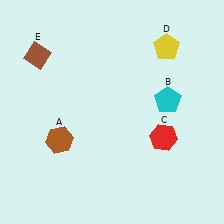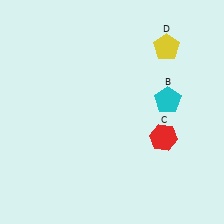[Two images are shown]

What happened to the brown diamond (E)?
The brown diamond (E) was removed in Image 2. It was in the top-left area of Image 1.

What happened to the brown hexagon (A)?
The brown hexagon (A) was removed in Image 2. It was in the bottom-left area of Image 1.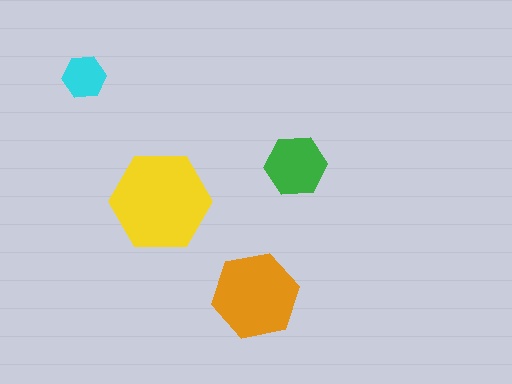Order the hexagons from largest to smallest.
the yellow one, the orange one, the green one, the cyan one.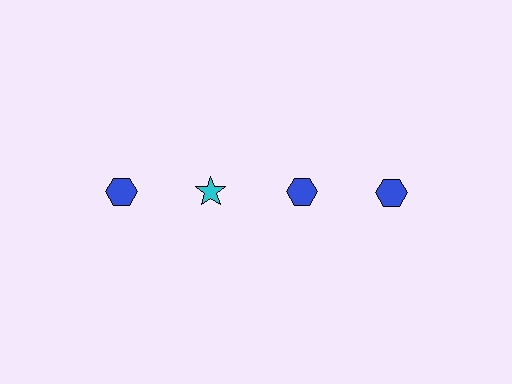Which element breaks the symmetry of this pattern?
The cyan star in the top row, second from left column breaks the symmetry. All other shapes are blue hexagons.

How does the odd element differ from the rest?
It differs in both color (cyan instead of blue) and shape (star instead of hexagon).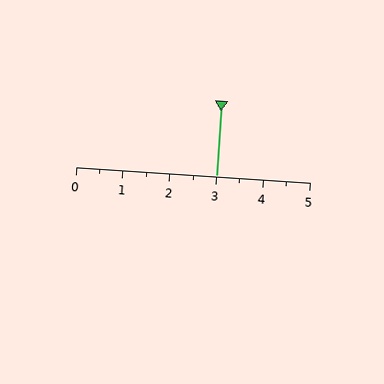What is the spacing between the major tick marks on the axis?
The major ticks are spaced 1 apart.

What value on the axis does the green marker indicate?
The marker indicates approximately 3.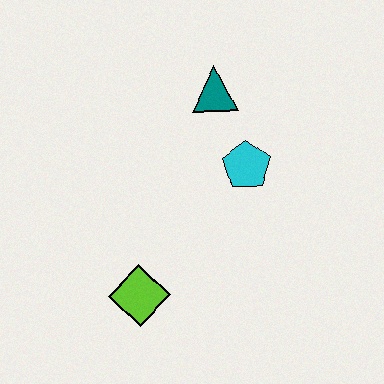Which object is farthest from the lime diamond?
The teal triangle is farthest from the lime diamond.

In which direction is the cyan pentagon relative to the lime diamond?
The cyan pentagon is above the lime diamond.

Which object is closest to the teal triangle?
The cyan pentagon is closest to the teal triangle.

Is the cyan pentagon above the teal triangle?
No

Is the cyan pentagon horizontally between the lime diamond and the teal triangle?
No